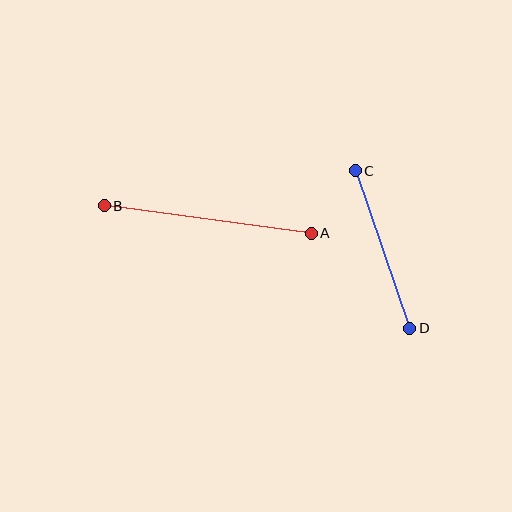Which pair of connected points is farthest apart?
Points A and B are farthest apart.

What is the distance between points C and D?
The distance is approximately 167 pixels.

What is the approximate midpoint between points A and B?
The midpoint is at approximately (208, 219) pixels.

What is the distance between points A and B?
The distance is approximately 209 pixels.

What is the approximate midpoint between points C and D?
The midpoint is at approximately (383, 249) pixels.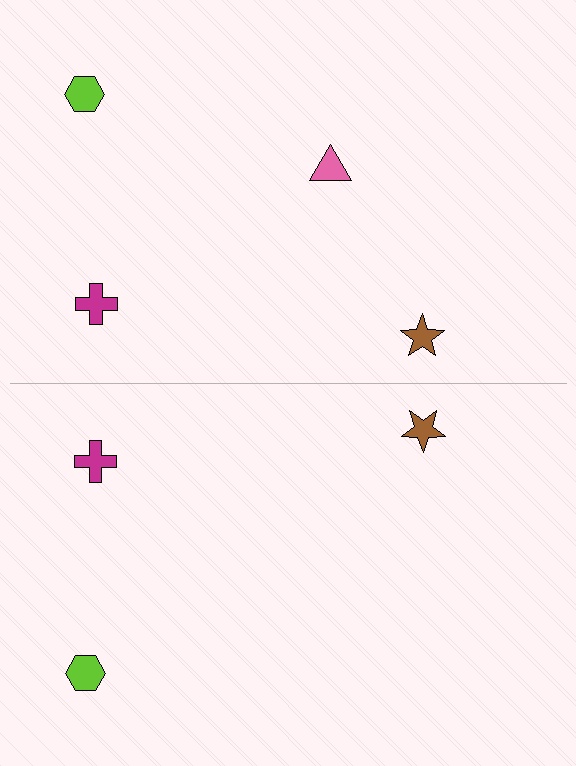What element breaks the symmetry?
A pink triangle is missing from the bottom side.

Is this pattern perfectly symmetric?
No, the pattern is not perfectly symmetric. A pink triangle is missing from the bottom side.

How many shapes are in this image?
There are 7 shapes in this image.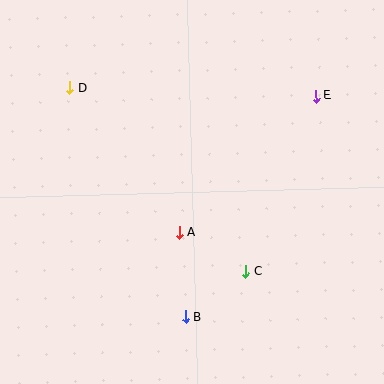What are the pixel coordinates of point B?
Point B is at (185, 317).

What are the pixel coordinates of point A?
Point A is at (179, 232).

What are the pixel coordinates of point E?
Point E is at (316, 96).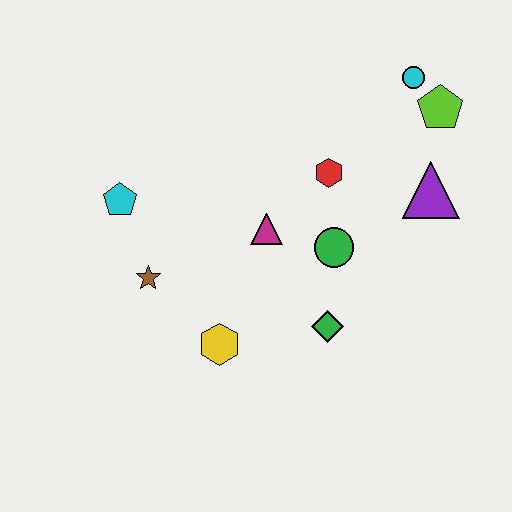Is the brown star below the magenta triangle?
Yes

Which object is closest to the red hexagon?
The green circle is closest to the red hexagon.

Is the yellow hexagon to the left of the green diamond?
Yes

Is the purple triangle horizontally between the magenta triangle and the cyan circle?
No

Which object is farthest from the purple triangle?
The cyan pentagon is farthest from the purple triangle.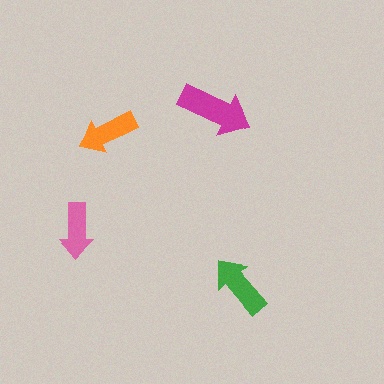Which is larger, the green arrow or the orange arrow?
The green one.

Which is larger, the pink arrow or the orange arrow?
The orange one.